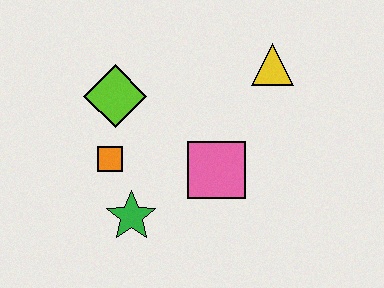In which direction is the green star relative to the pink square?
The green star is to the left of the pink square.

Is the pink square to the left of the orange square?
No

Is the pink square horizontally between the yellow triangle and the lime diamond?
Yes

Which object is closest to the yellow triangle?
The pink square is closest to the yellow triangle.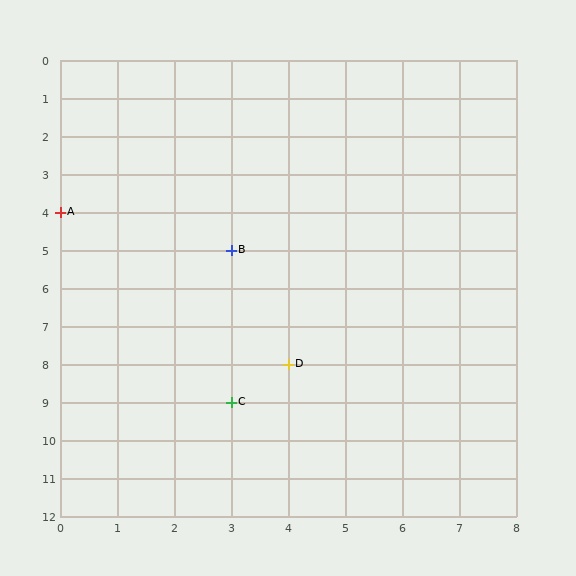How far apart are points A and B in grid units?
Points A and B are 3 columns and 1 row apart (about 3.2 grid units diagonally).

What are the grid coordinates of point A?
Point A is at grid coordinates (0, 4).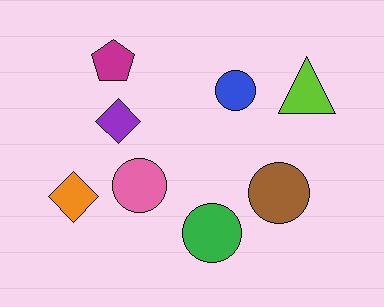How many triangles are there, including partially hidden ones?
There is 1 triangle.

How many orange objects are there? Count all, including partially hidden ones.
There is 1 orange object.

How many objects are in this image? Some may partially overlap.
There are 8 objects.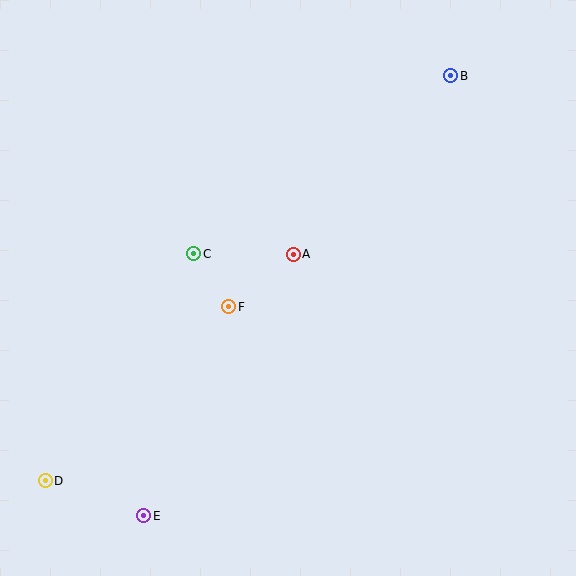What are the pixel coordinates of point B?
Point B is at (451, 76).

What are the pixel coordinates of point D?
Point D is at (45, 481).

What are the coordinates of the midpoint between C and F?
The midpoint between C and F is at (211, 280).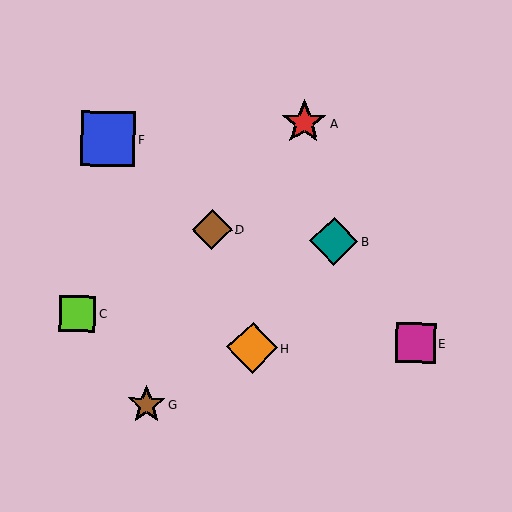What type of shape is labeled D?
Shape D is a brown diamond.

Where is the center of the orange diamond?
The center of the orange diamond is at (252, 348).